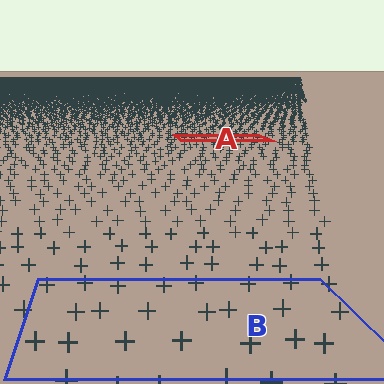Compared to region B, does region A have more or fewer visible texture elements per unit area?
Region A has more texture elements per unit area — they are packed more densely because it is farther away.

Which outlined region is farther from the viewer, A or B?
Region A is farther from the viewer — the texture elements inside it appear smaller and more densely packed.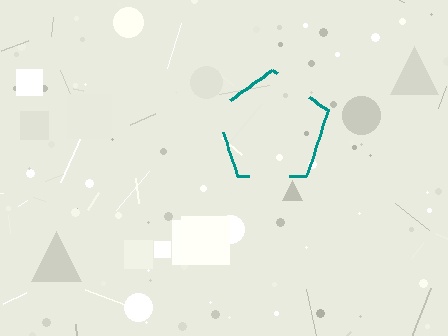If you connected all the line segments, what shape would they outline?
They would outline a pentagon.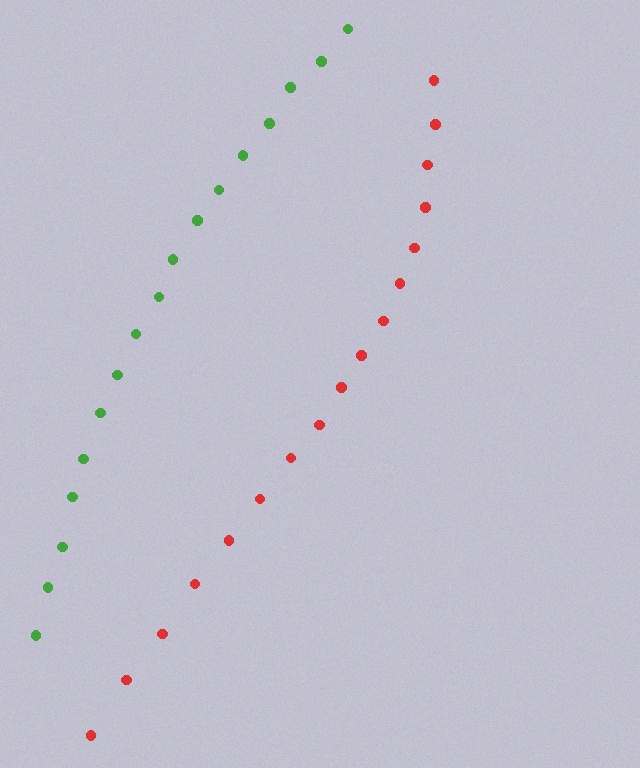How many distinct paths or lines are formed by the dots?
There are 2 distinct paths.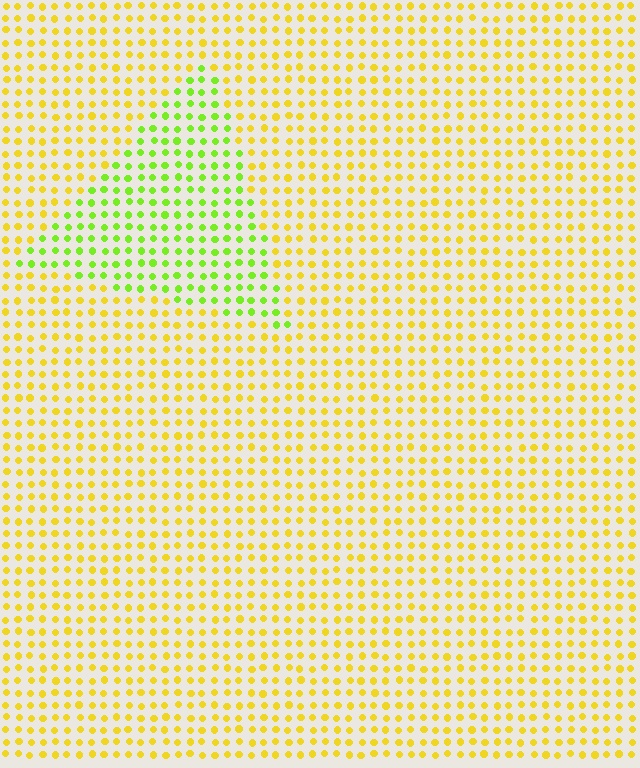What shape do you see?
I see a triangle.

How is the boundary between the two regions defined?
The boundary is defined purely by a slight shift in hue (about 43 degrees). Spacing, size, and orientation are identical on both sides.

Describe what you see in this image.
The image is filled with small yellow elements in a uniform arrangement. A triangle-shaped region is visible where the elements are tinted to a slightly different hue, forming a subtle color boundary.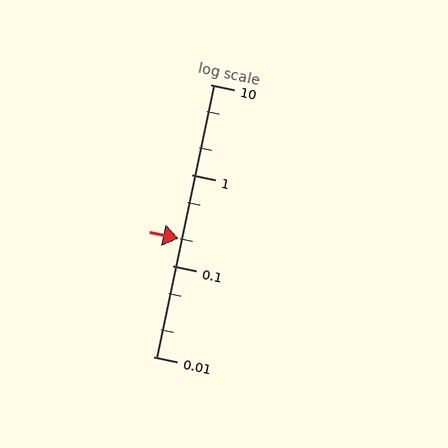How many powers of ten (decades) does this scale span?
The scale spans 3 decades, from 0.01 to 10.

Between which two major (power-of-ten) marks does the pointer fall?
The pointer is between 0.1 and 1.